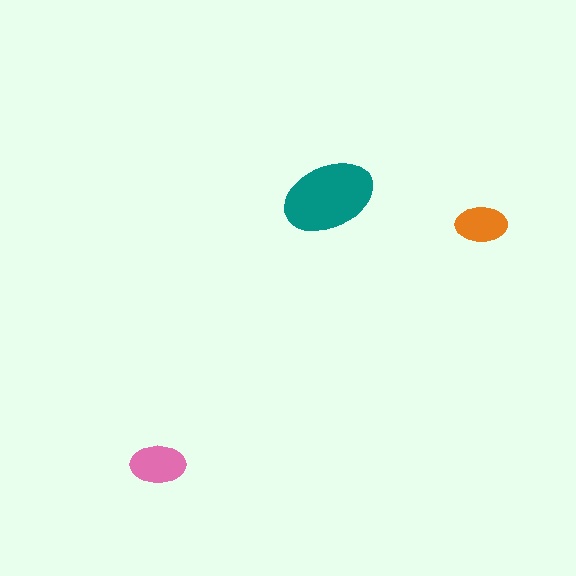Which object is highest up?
The teal ellipse is topmost.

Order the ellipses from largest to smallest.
the teal one, the pink one, the orange one.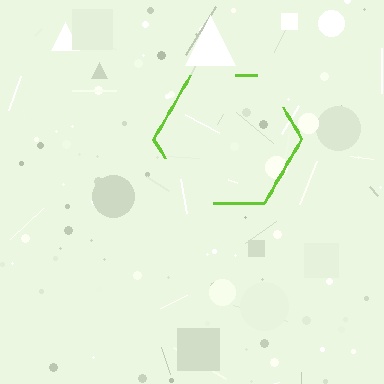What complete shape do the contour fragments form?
The contour fragments form a hexagon.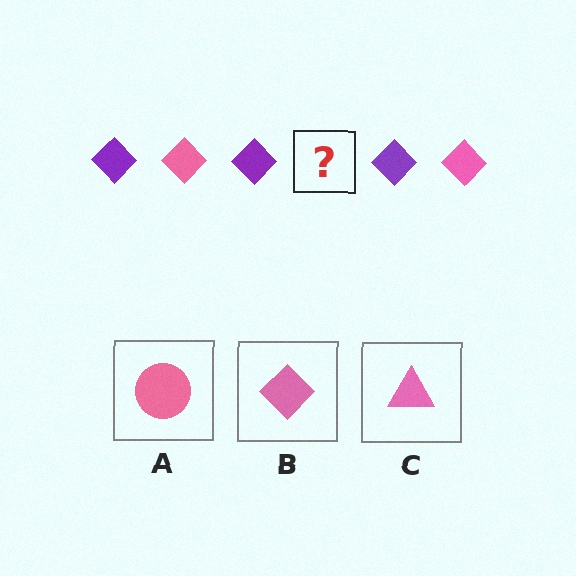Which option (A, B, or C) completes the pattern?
B.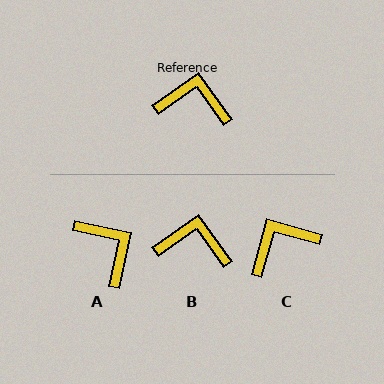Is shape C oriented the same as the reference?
No, it is off by about 40 degrees.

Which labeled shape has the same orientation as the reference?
B.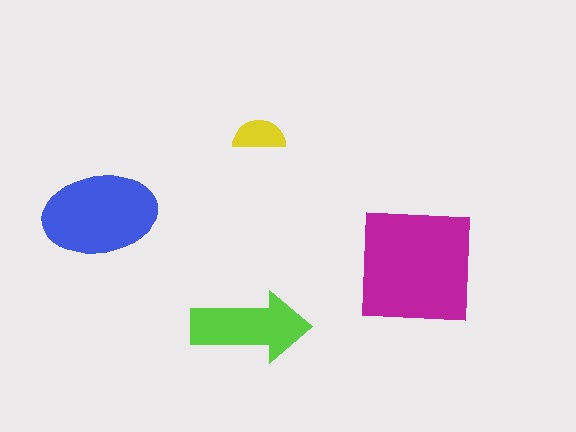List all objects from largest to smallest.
The magenta square, the blue ellipse, the lime arrow, the yellow semicircle.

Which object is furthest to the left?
The blue ellipse is leftmost.